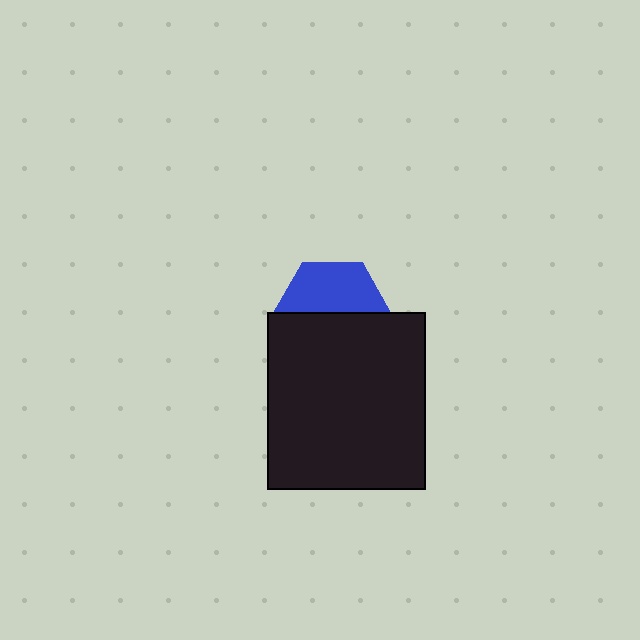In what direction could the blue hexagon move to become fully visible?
The blue hexagon could move up. That would shift it out from behind the black rectangle entirely.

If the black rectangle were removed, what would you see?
You would see the complete blue hexagon.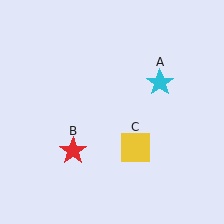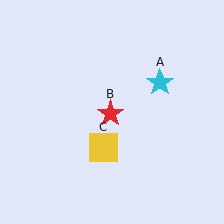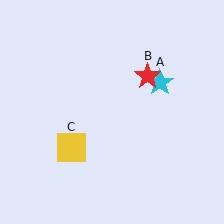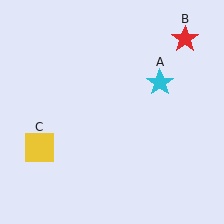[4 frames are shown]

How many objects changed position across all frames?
2 objects changed position: red star (object B), yellow square (object C).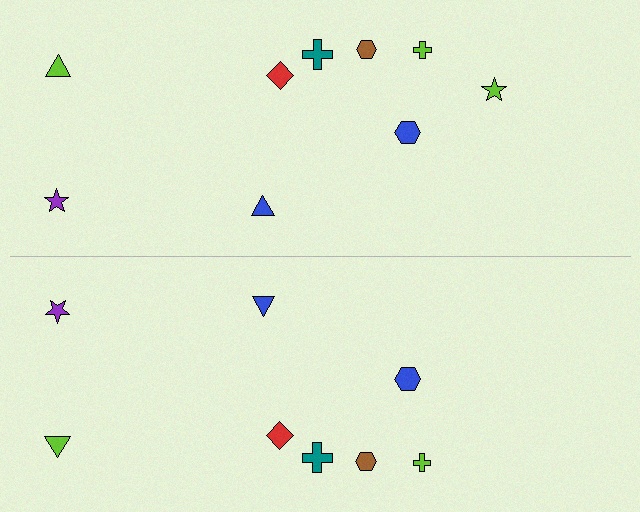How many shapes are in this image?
There are 17 shapes in this image.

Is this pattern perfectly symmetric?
No, the pattern is not perfectly symmetric. A lime star is missing from the bottom side.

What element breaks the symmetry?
A lime star is missing from the bottom side.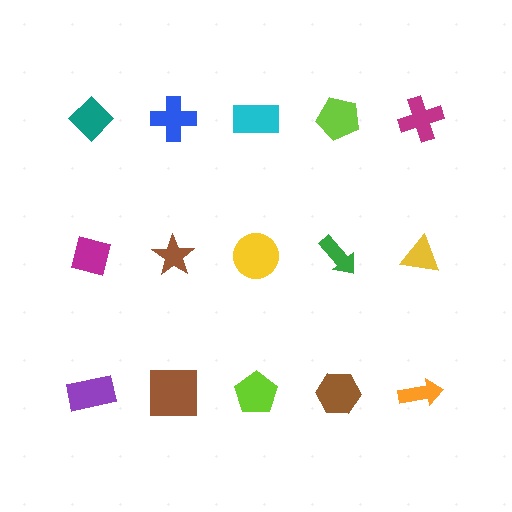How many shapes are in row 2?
5 shapes.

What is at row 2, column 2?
A brown star.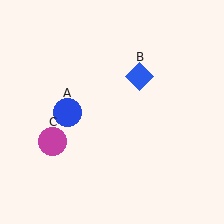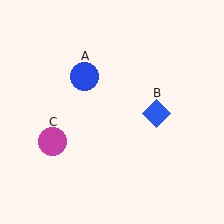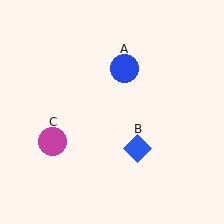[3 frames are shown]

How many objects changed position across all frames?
2 objects changed position: blue circle (object A), blue diamond (object B).